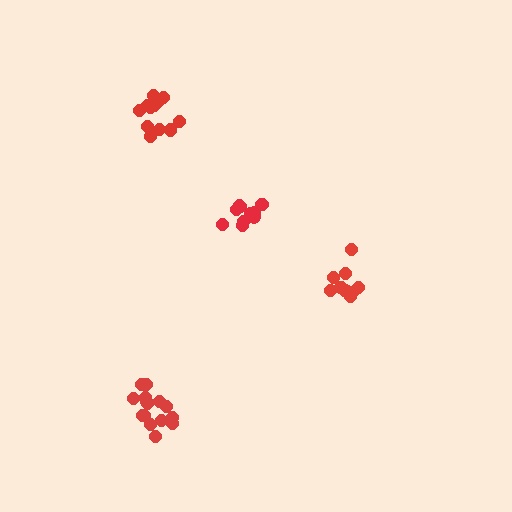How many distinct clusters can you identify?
There are 4 distinct clusters.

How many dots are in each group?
Group 1: 10 dots, Group 2: 12 dots, Group 3: 11 dots, Group 4: 15 dots (48 total).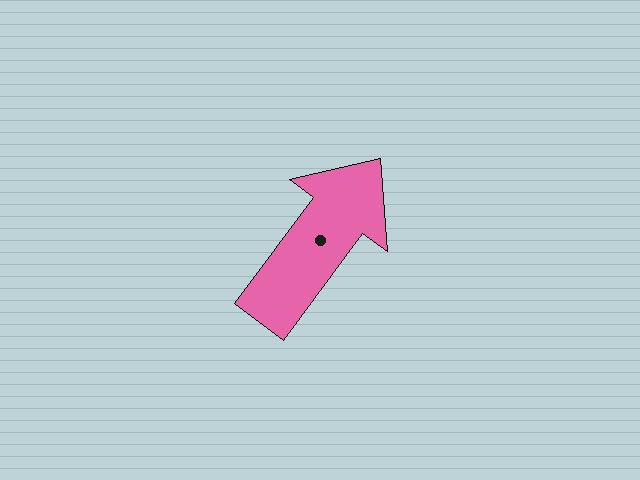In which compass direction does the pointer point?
Northeast.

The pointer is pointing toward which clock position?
Roughly 1 o'clock.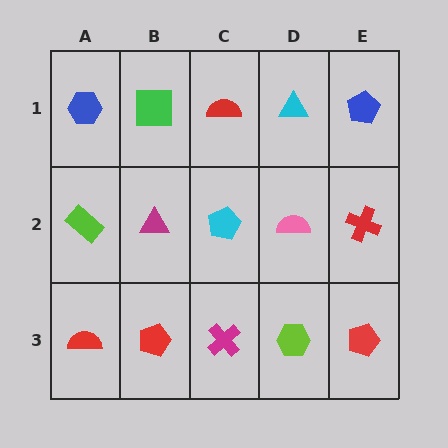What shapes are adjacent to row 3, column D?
A pink semicircle (row 2, column D), a magenta cross (row 3, column C), a red pentagon (row 3, column E).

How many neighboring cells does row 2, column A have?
3.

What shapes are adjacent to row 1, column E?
A red cross (row 2, column E), a cyan triangle (row 1, column D).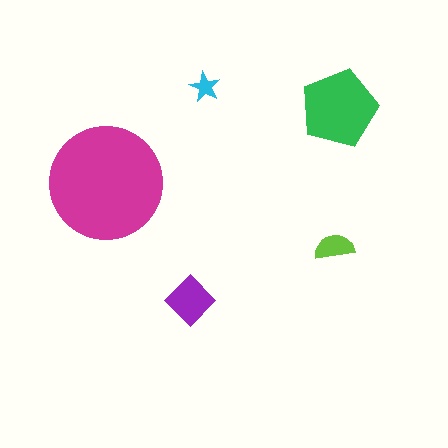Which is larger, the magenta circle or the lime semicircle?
The magenta circle.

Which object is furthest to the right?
The green pentagon is rightmost.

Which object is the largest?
The magenta circle.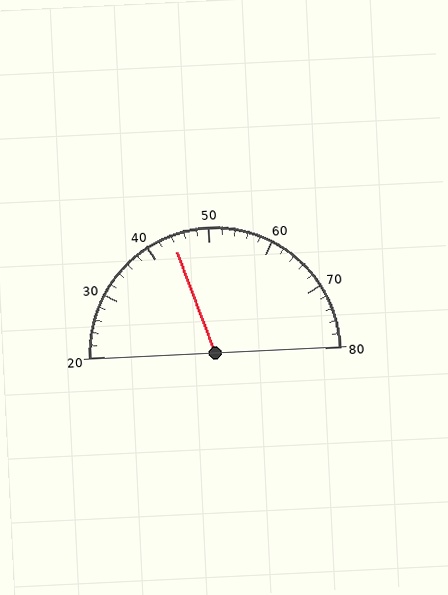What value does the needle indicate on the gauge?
The needle indicates approximately 44.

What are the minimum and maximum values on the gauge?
The gauge ranges from 20 to 80.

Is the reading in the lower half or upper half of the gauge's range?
The reading is in the lower half of the range (20 to 80).